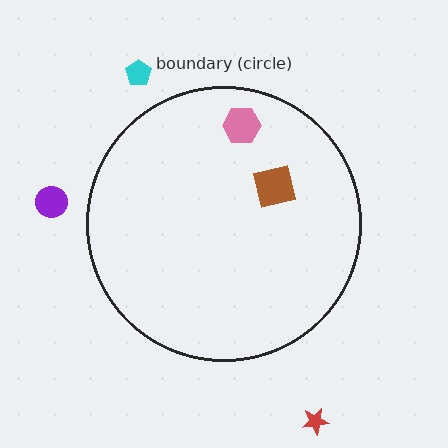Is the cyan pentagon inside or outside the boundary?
Outside.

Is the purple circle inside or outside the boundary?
Outside.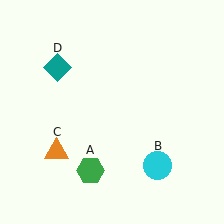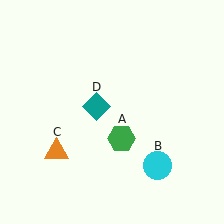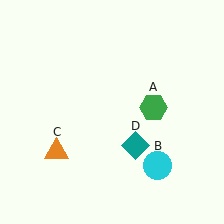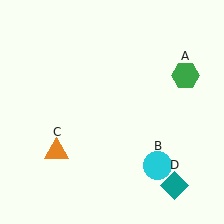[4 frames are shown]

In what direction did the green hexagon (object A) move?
The green hexagon (object A) moved up and to the right.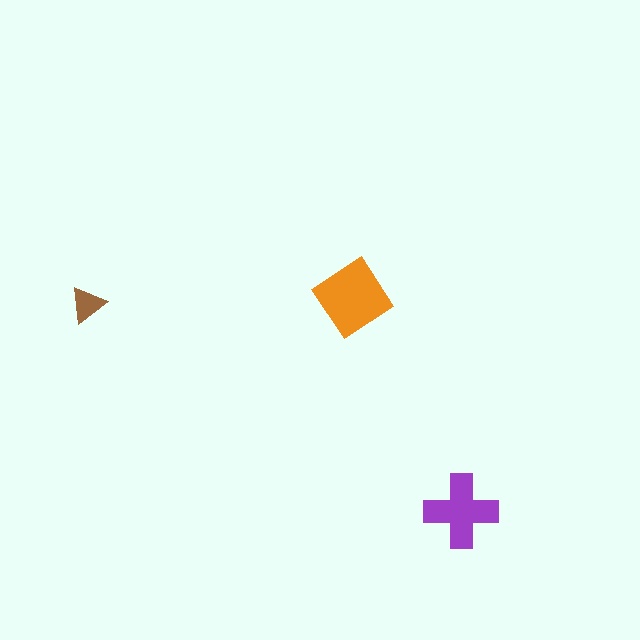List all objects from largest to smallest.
The orange diamond, the purple cross, the brown triangle.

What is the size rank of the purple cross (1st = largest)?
2nd.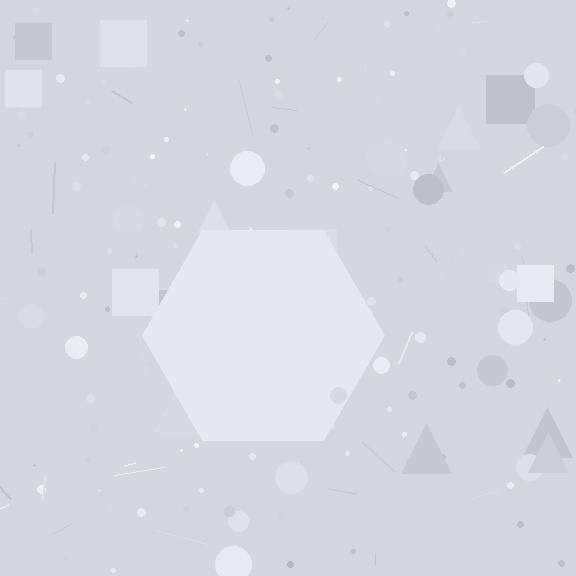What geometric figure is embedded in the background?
A hexagon is embedded in the background.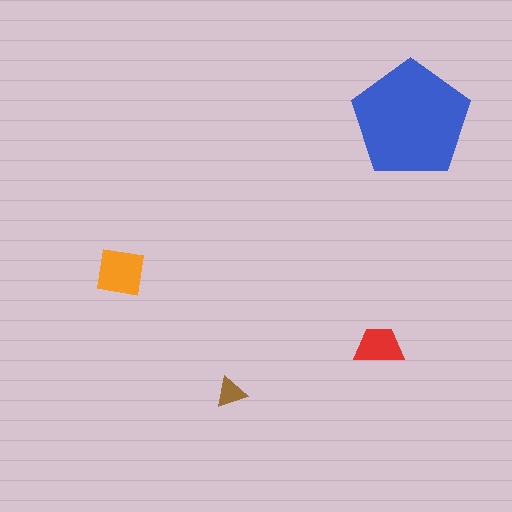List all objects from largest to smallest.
The blue pentagon, the orange square, the red trapezoid, the brown triangle.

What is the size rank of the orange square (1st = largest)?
2nd.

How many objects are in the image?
There are 4 objects in the image.